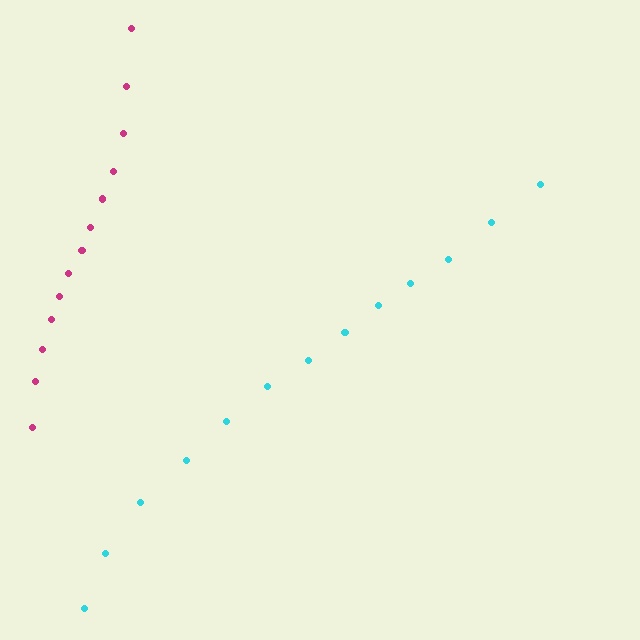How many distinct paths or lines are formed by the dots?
There are 2 distinct paths.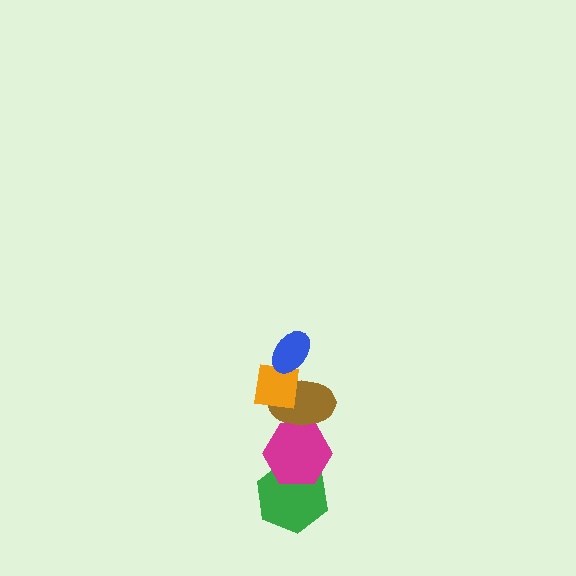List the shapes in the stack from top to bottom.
From top to bottom: the blue ellipse, the orange square, the brown ellipse, the magenta hexagon, the green hexagon.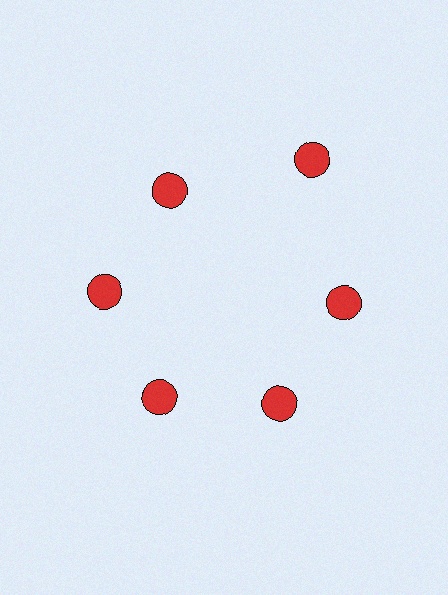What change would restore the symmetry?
The symmetry would be restored by moving it inward, back onto the ring so that all 6 circles sit at equal angles and equal distance from the center.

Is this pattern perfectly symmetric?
No. The 6 red circles are arranged in a ring, but one element near the 1 o'clock position is pushed outward from the center, breaking the 6-fold rotational symmetry.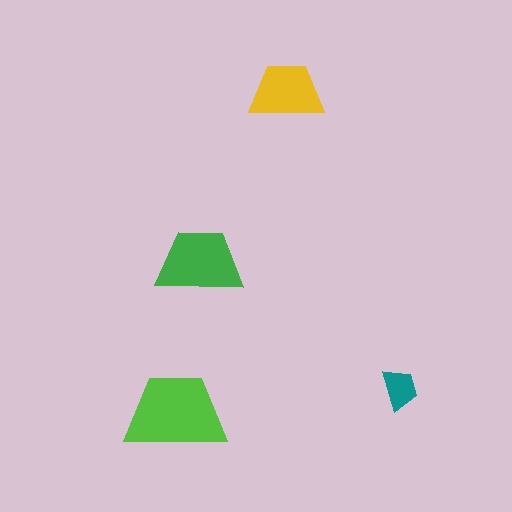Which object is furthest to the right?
The teal trapezoid is rightmost.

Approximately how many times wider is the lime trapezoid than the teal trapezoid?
About 2.5 times wider.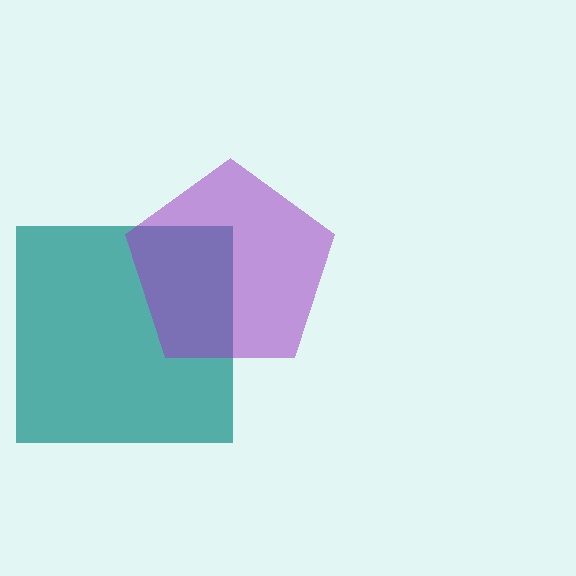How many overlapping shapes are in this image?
There are 2 overlapping shapes in the image.